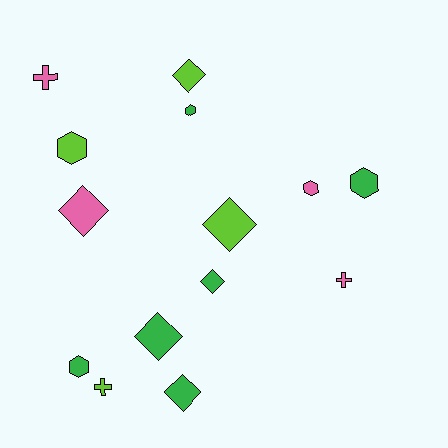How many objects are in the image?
There are 14 objects.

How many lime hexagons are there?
There is 1 lime hexagon.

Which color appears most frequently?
Green, with 6 objects.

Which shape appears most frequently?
Diamond, with 6 objects.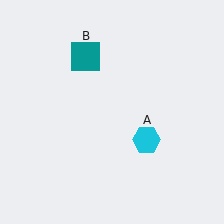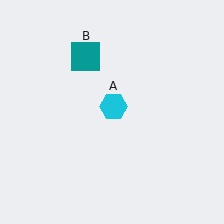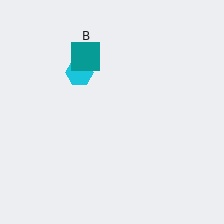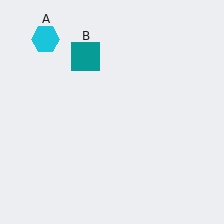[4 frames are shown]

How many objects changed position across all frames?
1 object changed position: cyan hexagon (object A).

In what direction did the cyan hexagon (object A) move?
The cyan hexagon (object A) moved up and to the left.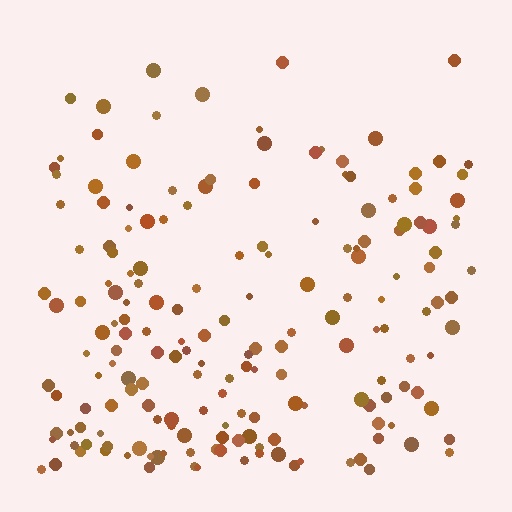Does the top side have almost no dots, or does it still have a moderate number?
Still a moderate number, just noticeably fewer than the bottom.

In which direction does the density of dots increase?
From top to bottom, with the bottom side densest.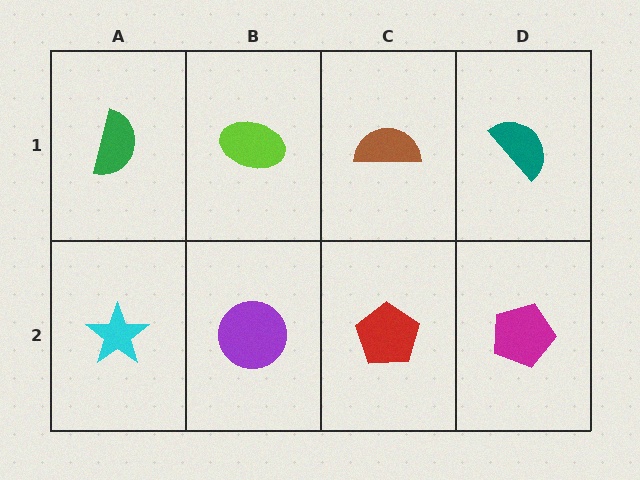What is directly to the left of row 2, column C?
A purple circle.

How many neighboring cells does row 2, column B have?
3.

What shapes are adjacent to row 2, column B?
A lime ellipse (row 1, column B), a cyan star (row 2, column A), a red pentagon (row 2, column C).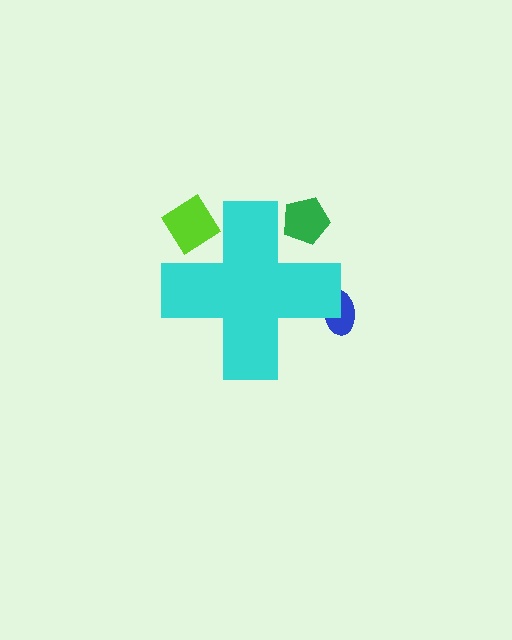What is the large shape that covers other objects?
A cyan cross.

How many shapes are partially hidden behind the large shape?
3 shapes are partially hidden.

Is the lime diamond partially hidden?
Yes, the lime diamond is partially hidden behind the cyan cross.